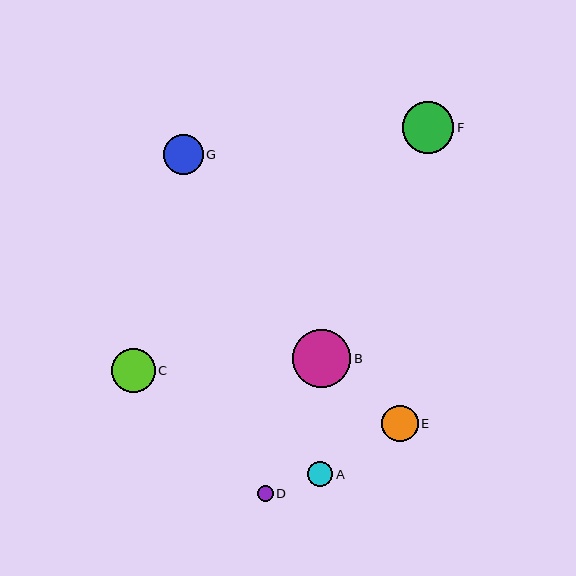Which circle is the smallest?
Circle D is the smallest with a size of approximately 16 pixels.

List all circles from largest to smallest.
From largest to smallest: B, F, C, G, E, A, D.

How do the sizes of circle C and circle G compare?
Circle C and circle G are approximately the same size.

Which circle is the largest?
Circle B is the largest with a size of approximately 58 pixels.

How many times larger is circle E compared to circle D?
Circle E is approximately 2.3 times the size of circle D.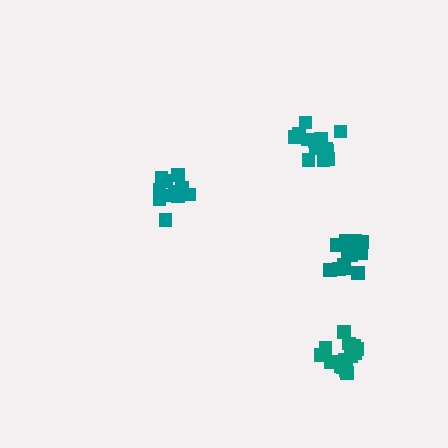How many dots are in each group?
Group 1: 14 dots, Group 2: 14 dots, Group 3: 12 dots, Group 4: 16 dots (56 total).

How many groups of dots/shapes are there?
There are 4 groups.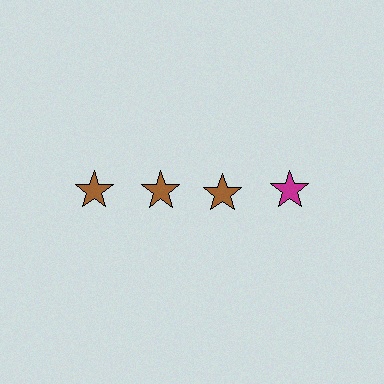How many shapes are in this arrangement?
There are 4 shapes arranged in a grid pattern.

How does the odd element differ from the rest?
It has a different color: magenta instead of brown.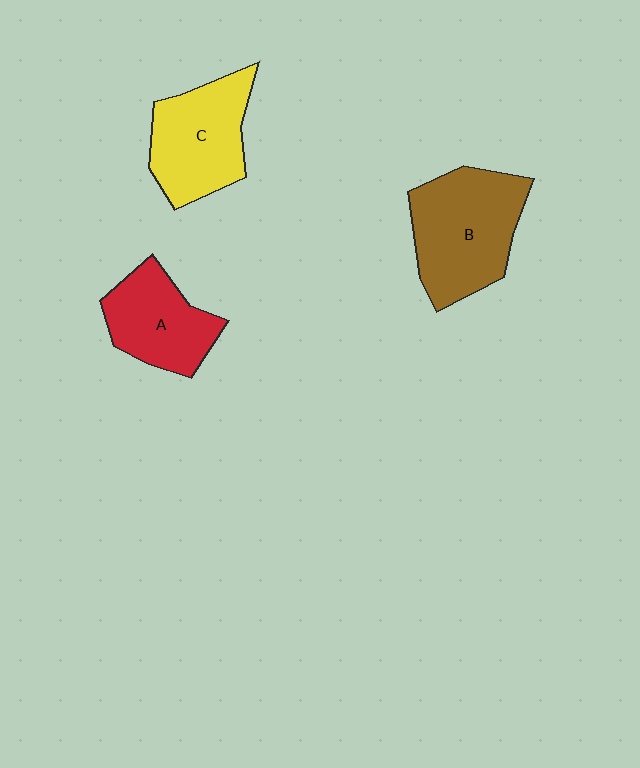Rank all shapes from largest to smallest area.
From largest to smallest: B (brown), C (yellow), A (red).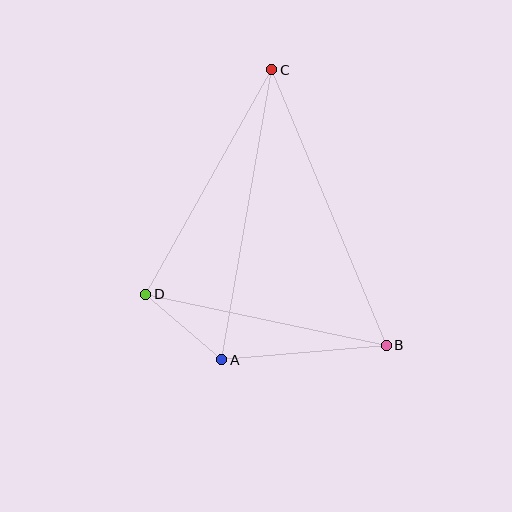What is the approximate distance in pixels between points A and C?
The distance between A and C is approximately 295 pixels.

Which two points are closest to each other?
Points A and D are closest to each other.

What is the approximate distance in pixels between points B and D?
The distance between B and D is approximately 246 pixels.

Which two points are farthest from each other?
Points B and C are farthest from each other.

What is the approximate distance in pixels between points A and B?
The distance between A and B is approximately 165 pixels.